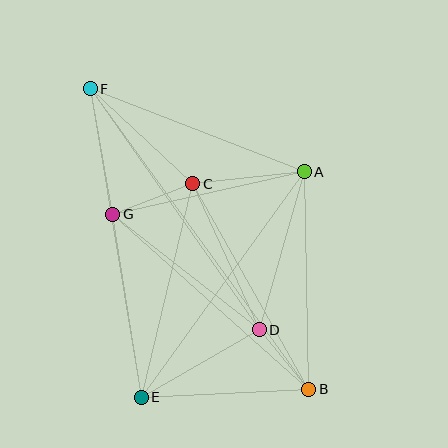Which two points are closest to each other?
Points B and D are closest to each other.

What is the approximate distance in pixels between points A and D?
The distance between A and D is approximately 165 pixels.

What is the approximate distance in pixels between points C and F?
The distance between C and F is approximately 140 pixels.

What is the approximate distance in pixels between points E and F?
The distance between E and F is approximately 313 pixels.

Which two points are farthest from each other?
Points B and F are farthest from each other.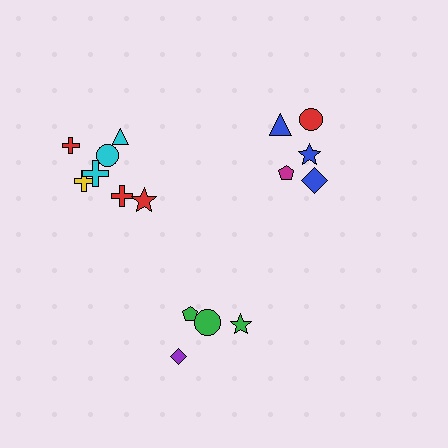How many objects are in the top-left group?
There are 7 objects.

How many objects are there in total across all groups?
There are 16 objects.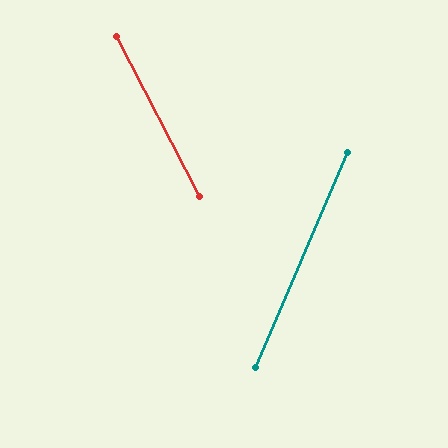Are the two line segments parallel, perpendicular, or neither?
Neither parallel nor perpendicular — they differ by about 51°.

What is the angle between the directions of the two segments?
Approximately 51 degrees.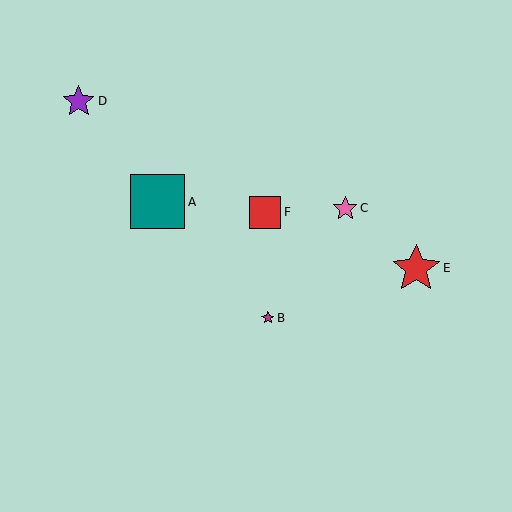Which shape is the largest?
The teal square (labeled A) is the largest.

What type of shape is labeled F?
Shape F is a red square.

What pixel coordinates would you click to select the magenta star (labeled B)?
Click at (268, 318) to select the magenta star B.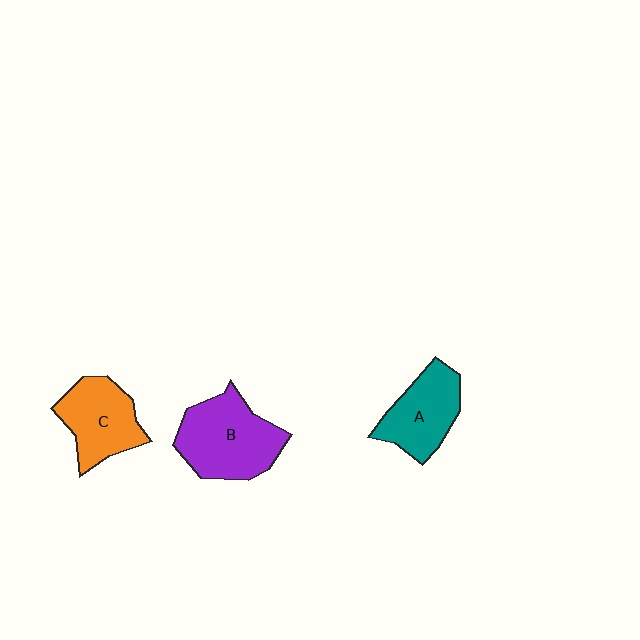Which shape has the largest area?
Shape B (purple).